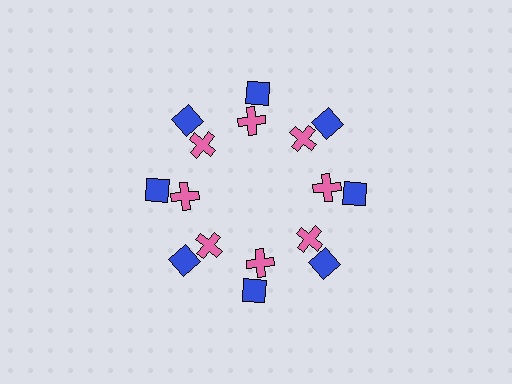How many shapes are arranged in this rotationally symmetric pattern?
There are 16 shapes, arranged in 8 groups of 2.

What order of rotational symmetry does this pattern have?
This pattern has 8-fold rotational symmetry.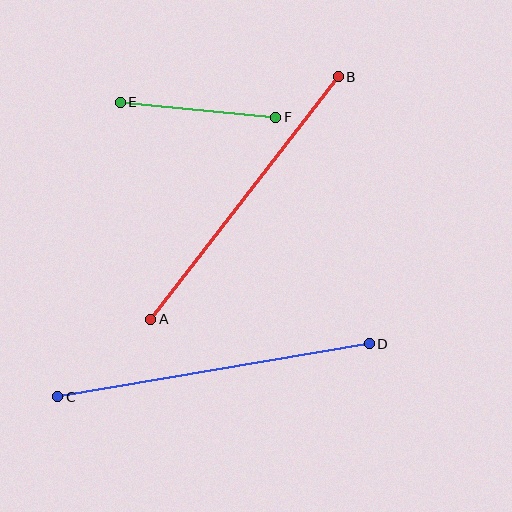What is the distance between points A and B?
The distance is approximately 307 pixels.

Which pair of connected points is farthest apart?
Points C and D are farthest apart.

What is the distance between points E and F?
The distance is approximately 156 pixels.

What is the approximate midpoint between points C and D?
The midpoint is at approximately (213, 370) pixels.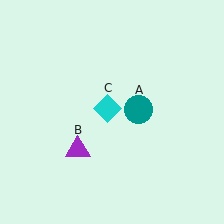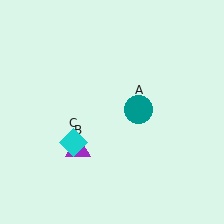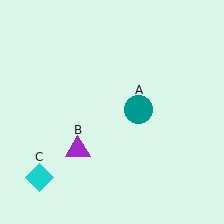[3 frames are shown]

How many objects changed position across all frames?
1 object changed position: cyan diamond (object C).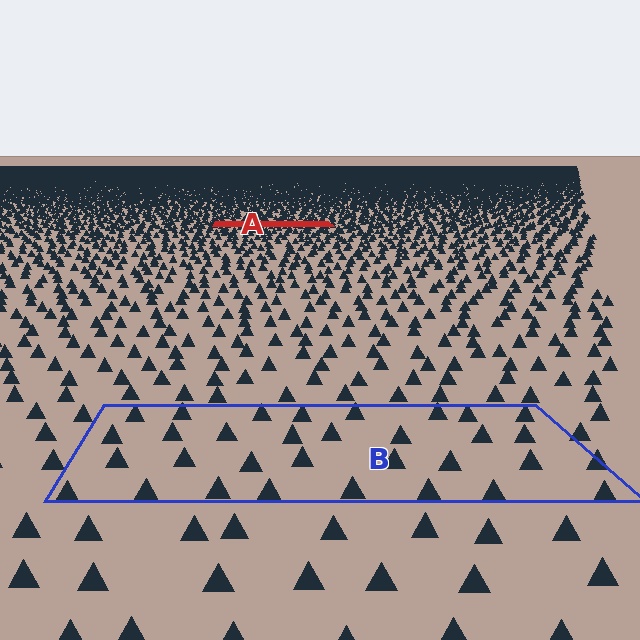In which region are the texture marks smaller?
The texture marks are smaller in region A, because it is farther away.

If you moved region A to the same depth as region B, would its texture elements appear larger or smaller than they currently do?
They would appear larger. At a closer depth, the same texture elements are projected at a bigger on-screen size.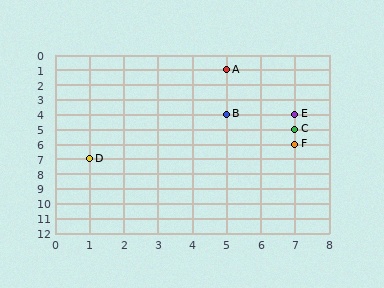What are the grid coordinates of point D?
Point D is at grid coordinates (1, 7).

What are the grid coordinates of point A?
Point A is at grid coordinates (5, 1).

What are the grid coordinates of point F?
Point F is at grid coordinates (7, 6).